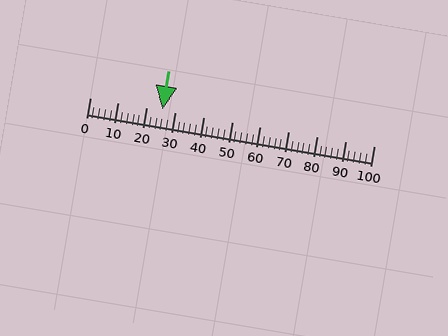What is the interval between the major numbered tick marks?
The major tick marks are spaced 10 units apart.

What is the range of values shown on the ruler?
The ruler shows values from 0 to 100.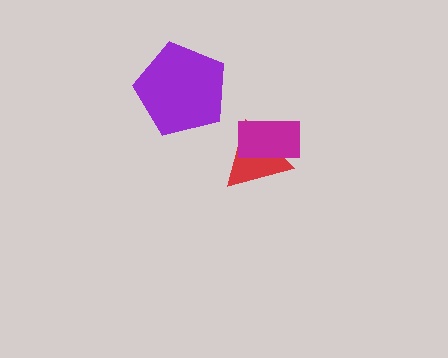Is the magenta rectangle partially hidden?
No, no other shape covers it.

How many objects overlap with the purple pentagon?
0 objects overlap with the purple pentagon.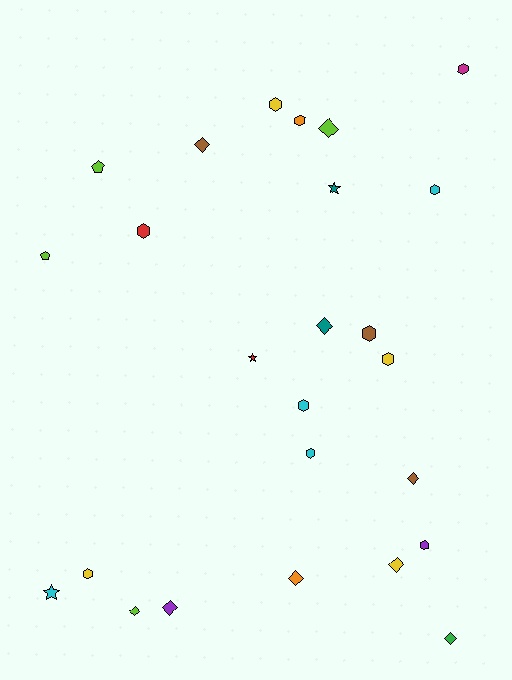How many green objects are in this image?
There is 1 green object.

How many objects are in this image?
There are 25 objects.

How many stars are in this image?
There are 3 stars.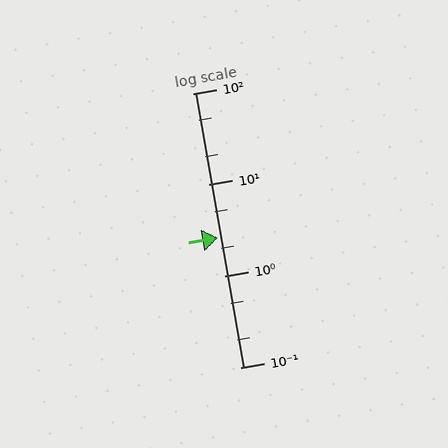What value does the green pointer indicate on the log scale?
The pointer indicates approximately 2.6.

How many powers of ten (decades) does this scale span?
The scale spans 3 decades, from 0.1 to 100.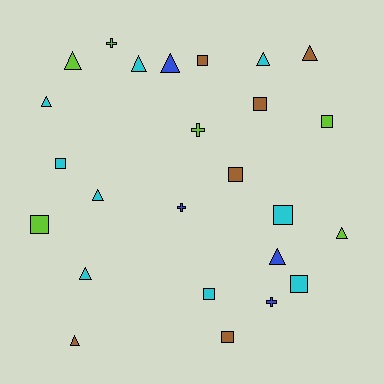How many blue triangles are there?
There are 2 blue triangles.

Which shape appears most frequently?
Triangle, with 11 objects.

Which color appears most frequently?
Cyan, with 9 objects.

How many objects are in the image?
There are 25 objects.